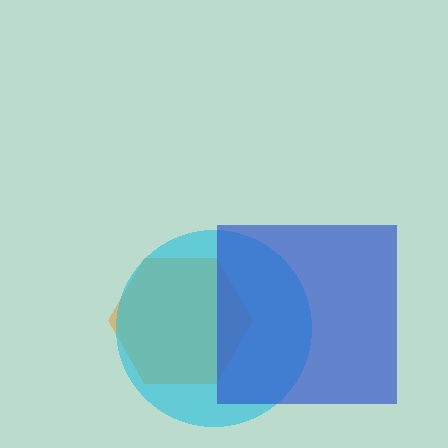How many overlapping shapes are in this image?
There are 3 overlapping shapes in the image.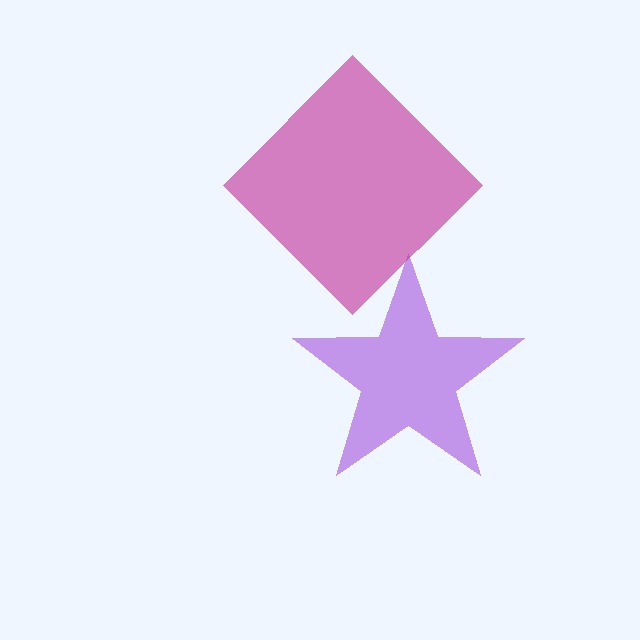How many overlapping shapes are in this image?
There are 2 overlapping shapes in the image.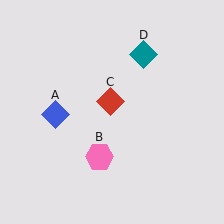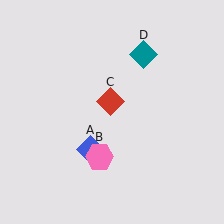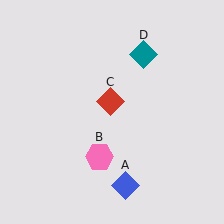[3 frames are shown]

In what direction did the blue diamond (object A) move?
The blue diamond (object A) moved down and to the right.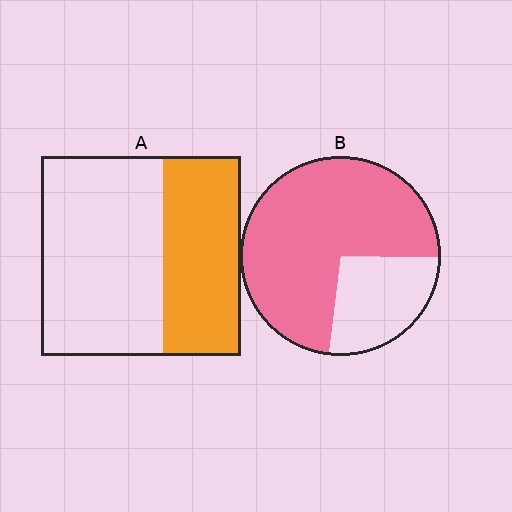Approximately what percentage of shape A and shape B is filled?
A is approximately 40% and B is approximately 75%.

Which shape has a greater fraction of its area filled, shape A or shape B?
Shape B.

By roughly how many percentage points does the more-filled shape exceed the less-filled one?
By roughly 35 percentage points (B over A).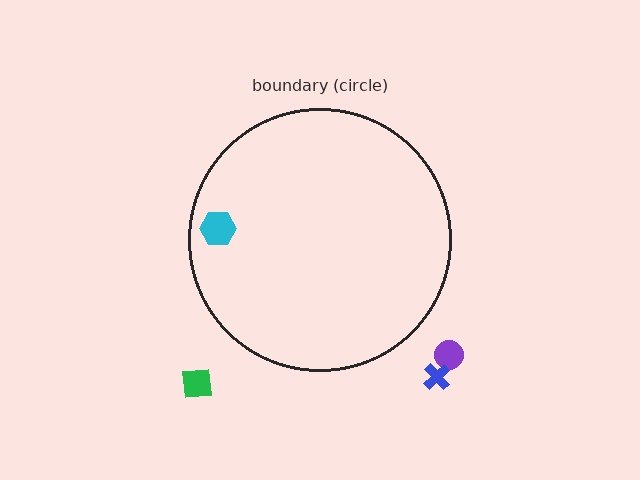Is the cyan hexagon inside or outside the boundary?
Inside.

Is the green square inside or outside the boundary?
Outside.